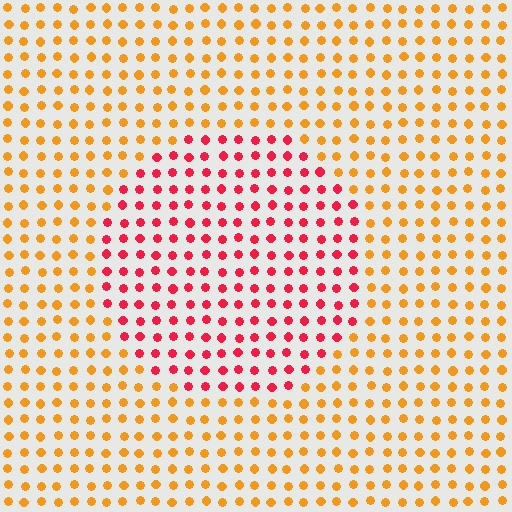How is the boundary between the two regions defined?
The boundary is defined purely by a slight shift in hue (about 47 degrees). Spacing, size, and orientation are identical on both sides.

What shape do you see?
I see a circle.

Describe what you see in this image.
The image is filled with small orange elements in a uniform arrangement. A circle-shaped region is visible where the elements are tinted to a slightly different hue, forming a subtle color boundary.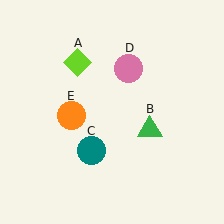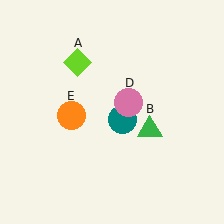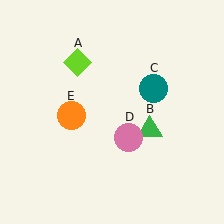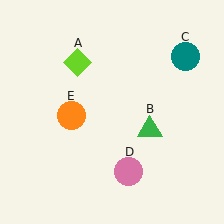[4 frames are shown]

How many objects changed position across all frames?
2 objects changed position: teal circle (object C), pink circle (object D).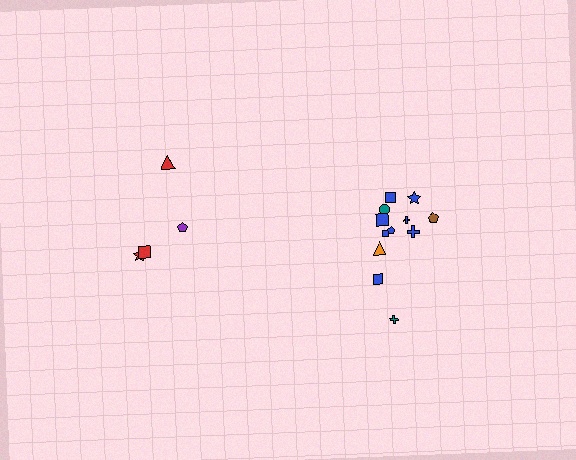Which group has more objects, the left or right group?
The right group.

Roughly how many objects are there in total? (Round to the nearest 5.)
Roughly 15 objects in total.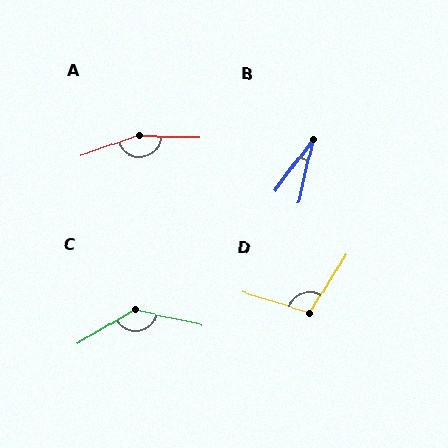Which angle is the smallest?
B, at approximately 24 degrees.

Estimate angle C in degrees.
Approximately 137 degrees.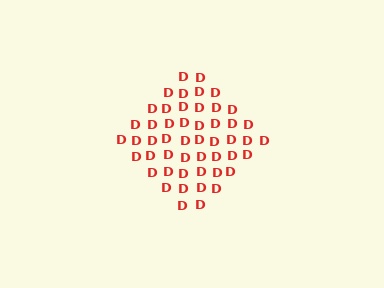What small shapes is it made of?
It is made of small letter D's.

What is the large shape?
The large shape is a diamond.